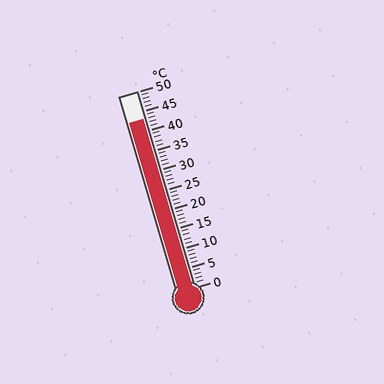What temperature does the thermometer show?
The thermometer shows approximately 43°C.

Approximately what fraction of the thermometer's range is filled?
The thermometer is filled to approximately 85% of its range.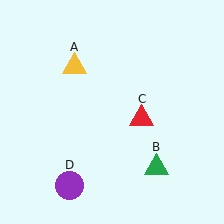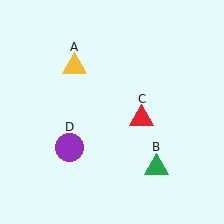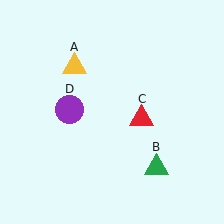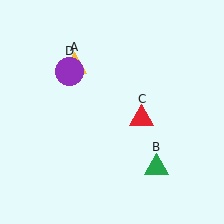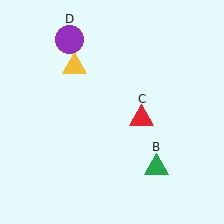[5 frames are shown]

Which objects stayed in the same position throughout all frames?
Yellow triangle (object A) and green triangle (object B) and red triangle (object C) remained stationary.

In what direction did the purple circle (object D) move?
The purple circle (object D) moved up.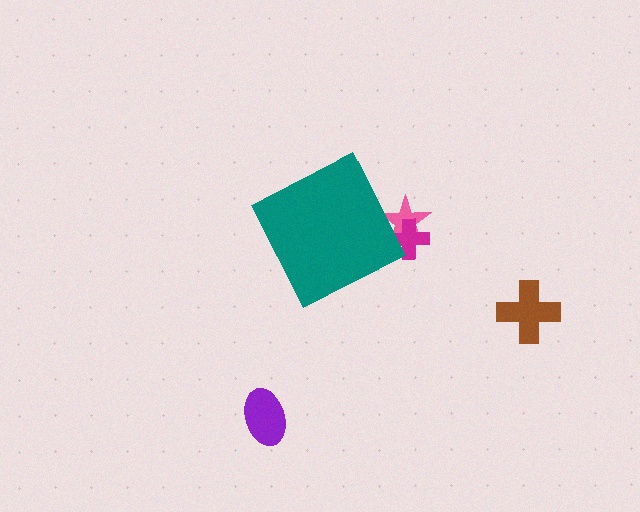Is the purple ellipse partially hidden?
No, the purple ellipse is fully visible.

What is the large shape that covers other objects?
A teal diamond.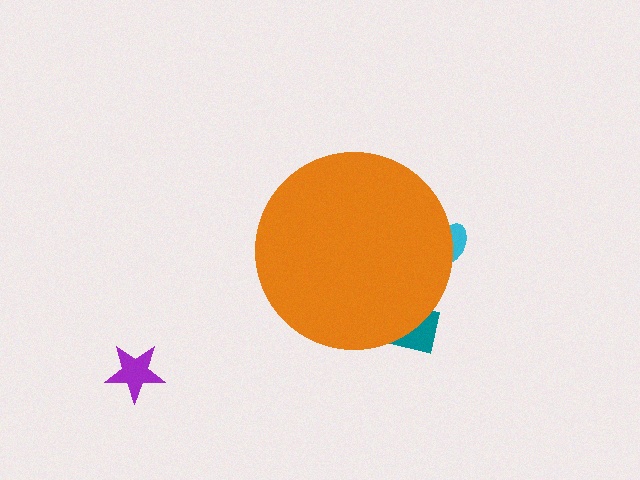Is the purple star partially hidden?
No, the purple star is fully visible.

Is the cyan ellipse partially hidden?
Yes, the cyan ellipse is partially hidden behind the orange circle.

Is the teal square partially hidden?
Yes, the teal square is partially hidden behind the orange circle.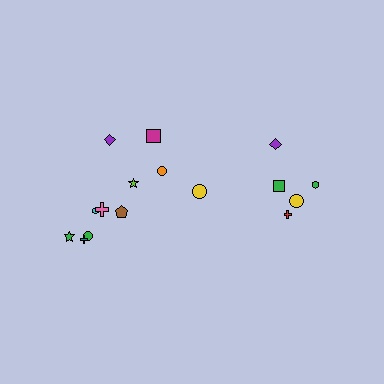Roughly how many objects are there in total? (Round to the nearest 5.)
Roughly 15 objects in total.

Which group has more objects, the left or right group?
The left group.